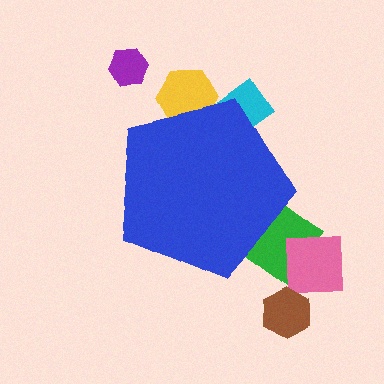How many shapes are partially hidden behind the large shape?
3 shapes are partially hidden.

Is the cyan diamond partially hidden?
Yes, the cyan diamond is partially hidden behind the blue pentagon.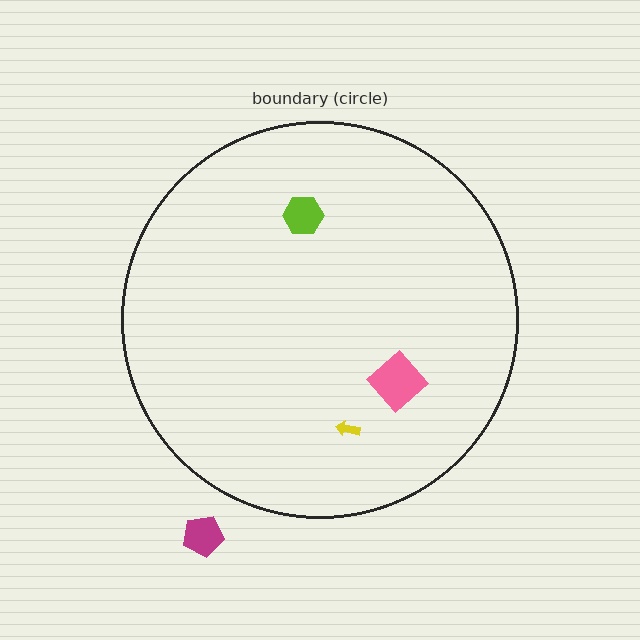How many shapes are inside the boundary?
3 inside, 1 outside.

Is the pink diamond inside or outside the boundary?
Inside.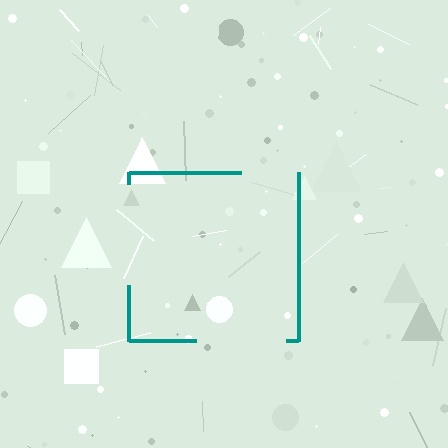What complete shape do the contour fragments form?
The contour fragments form a square.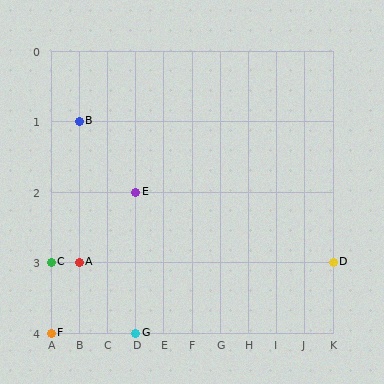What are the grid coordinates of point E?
Point E is at grid coordinates (D, 2).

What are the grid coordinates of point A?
Point A is at grid coordinates (B, 3).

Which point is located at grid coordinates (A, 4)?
Point F is at (A, 4).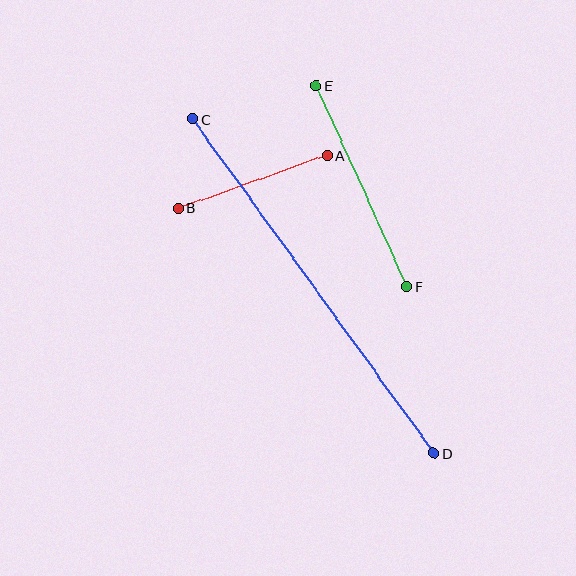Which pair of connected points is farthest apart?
Points C and D are farthest apart.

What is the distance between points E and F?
The distance is approximately 220 pixels.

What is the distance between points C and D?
The distance is approximately 412 pixels.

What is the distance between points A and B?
The distance is approximately 158 pixels.